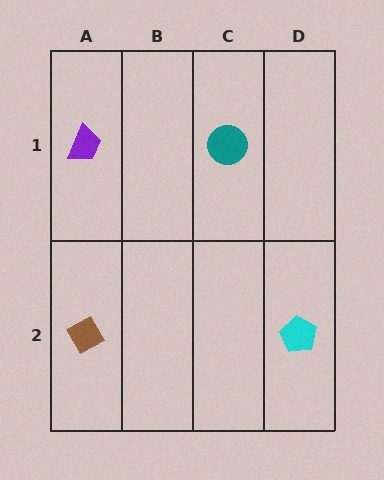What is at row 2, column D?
A cyan pentagon.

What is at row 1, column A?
A purple trapezoid.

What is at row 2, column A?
A brown diamond.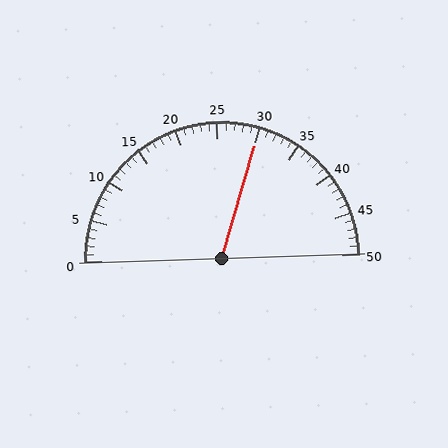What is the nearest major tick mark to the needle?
The nearest major tick mark is 30.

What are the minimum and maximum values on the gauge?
The gauge ranges from 0 to 50.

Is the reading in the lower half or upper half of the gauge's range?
The reading is in the upper half of the range (0 to 50).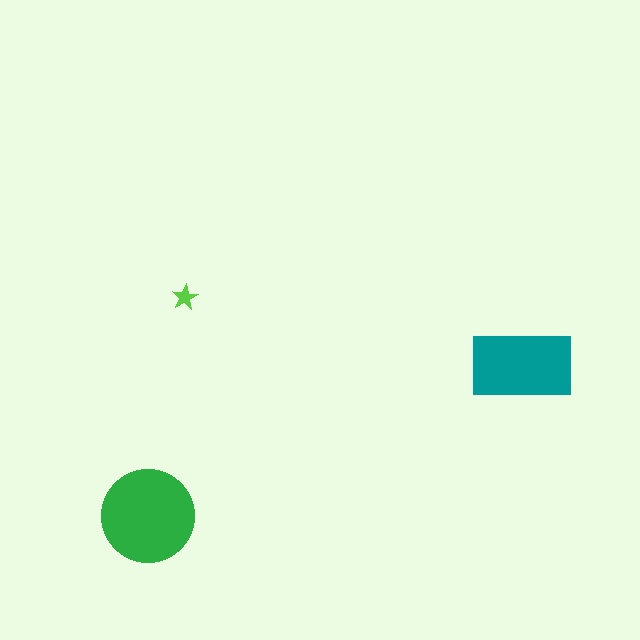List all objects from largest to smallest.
The green circle, the teal rectangle, the lime star.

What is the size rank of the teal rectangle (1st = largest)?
2nd.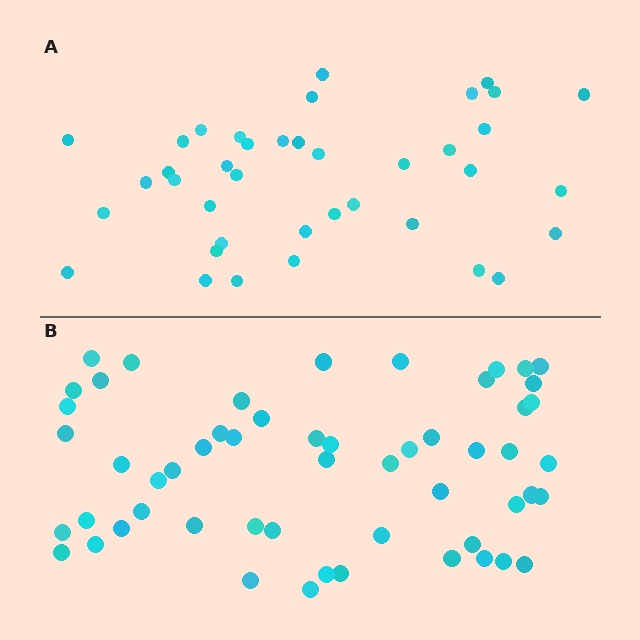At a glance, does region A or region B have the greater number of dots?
Region B (the bottom region) has more dots.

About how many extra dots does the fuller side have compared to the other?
Region B has approximately 15 more dots than region A.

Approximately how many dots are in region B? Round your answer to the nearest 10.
About 60 dots. (The exact count is 55, which rounds to 60.)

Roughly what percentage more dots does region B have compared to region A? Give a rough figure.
About 40% more.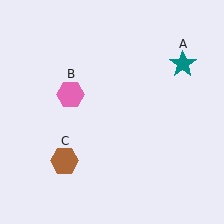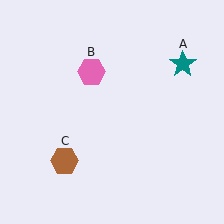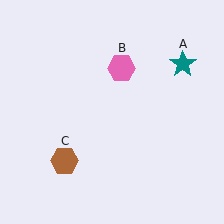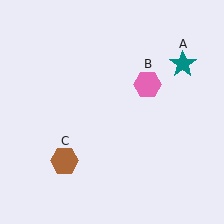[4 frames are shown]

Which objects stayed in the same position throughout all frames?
Teal star (object A) and brown hexagon (object C) remained stationary.